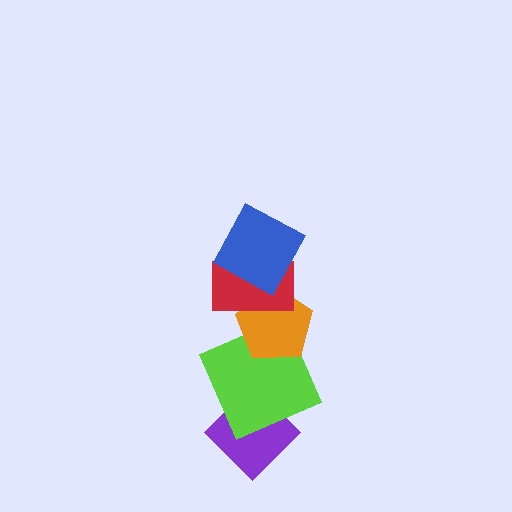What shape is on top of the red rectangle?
The blue square is on top of the red rectangle.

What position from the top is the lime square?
The lime square is 4th from the top.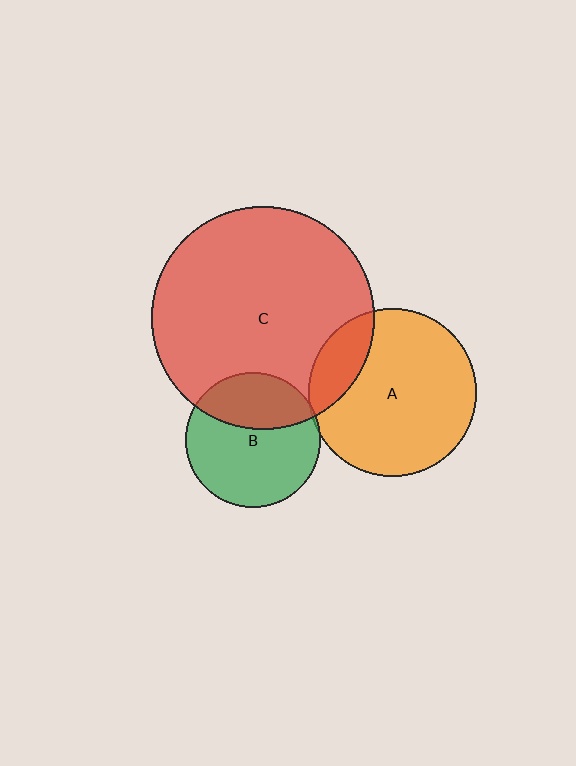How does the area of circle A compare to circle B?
Approximately 1.6 times.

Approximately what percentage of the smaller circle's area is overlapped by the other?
Approximately 35%.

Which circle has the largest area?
Circle C (red).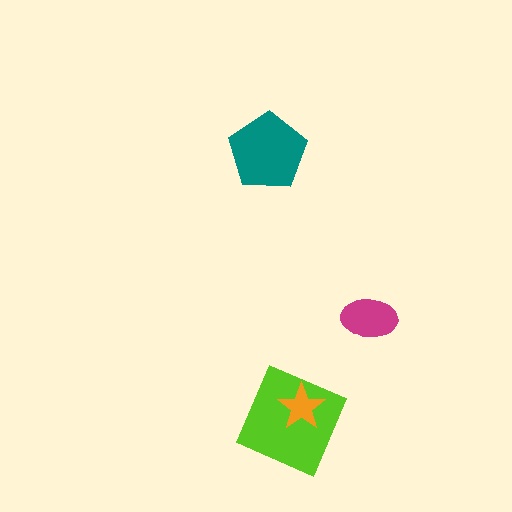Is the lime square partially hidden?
Yes, it is partially covered by another shape.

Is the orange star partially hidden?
No, no other shape covers it.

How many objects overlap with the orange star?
1 object overlaps with the orange star.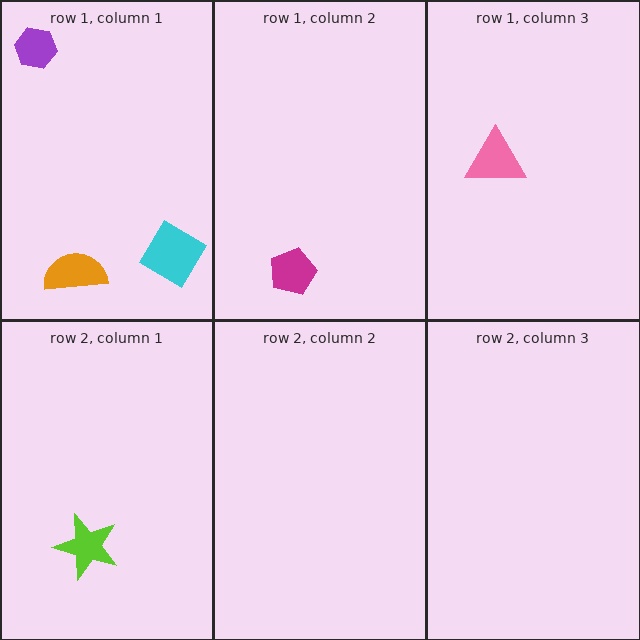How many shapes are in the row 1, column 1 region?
3.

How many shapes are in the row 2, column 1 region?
1.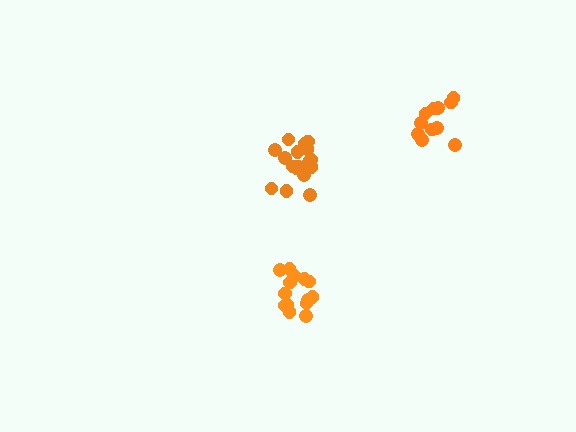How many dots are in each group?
Group 1: 14 dots, Group 2: 11 dots, Group 3: 17 dots (42 total).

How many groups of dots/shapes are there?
There are 3 groups.